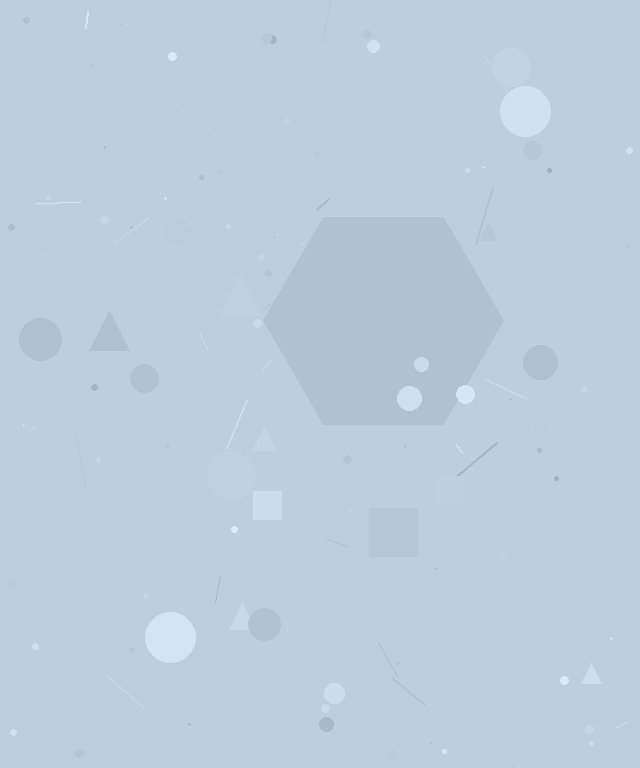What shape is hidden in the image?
A hexagon is hidden in the image.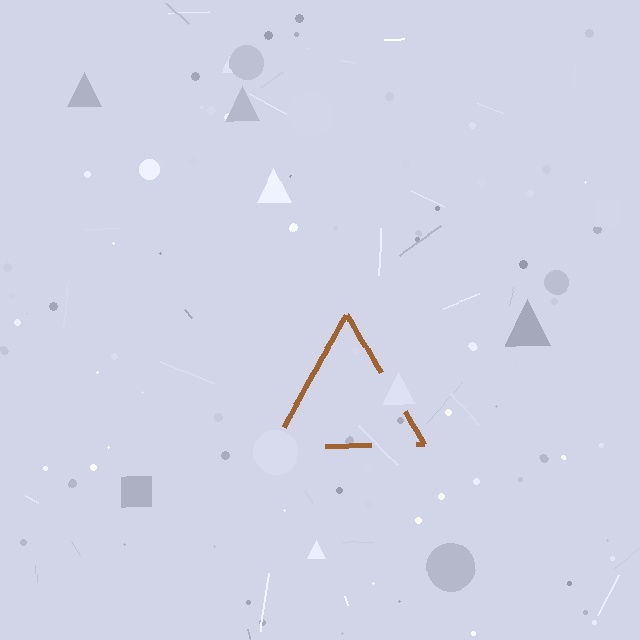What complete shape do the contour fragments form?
The contour fragments form a triangle.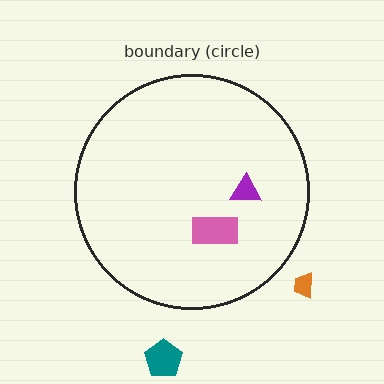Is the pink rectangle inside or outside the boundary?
Inside.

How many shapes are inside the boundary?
2 inside, 2 outside.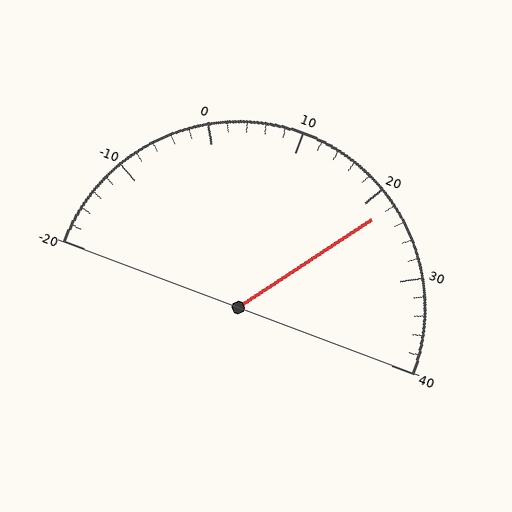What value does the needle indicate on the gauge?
The needle indicates approximately 22.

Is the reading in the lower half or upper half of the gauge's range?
The reading is in the upper half of the range (-20 to 40).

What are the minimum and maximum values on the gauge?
The gauge ranges from -20 to 40.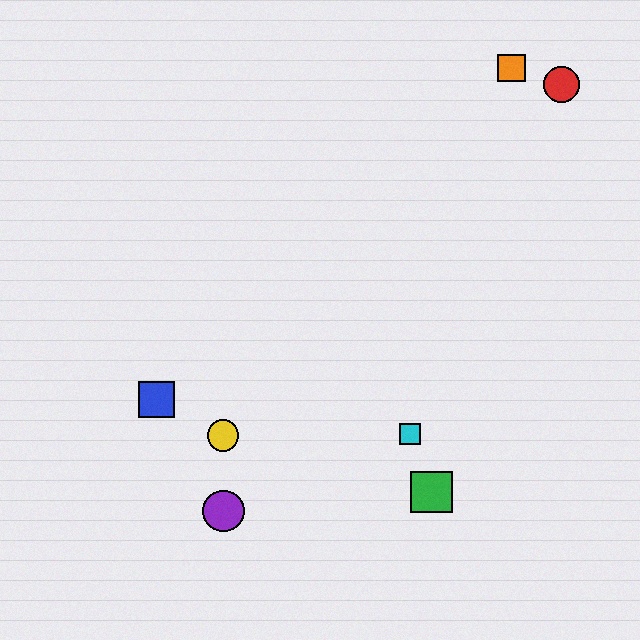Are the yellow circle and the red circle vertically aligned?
No, the yellow circle is at x≈223 and the red circle is at x≈562.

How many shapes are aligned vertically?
2 shapes (the yellow circle, the purple circle) are aligned vertically.